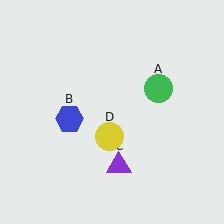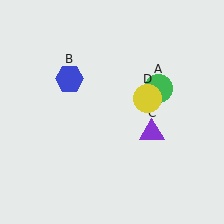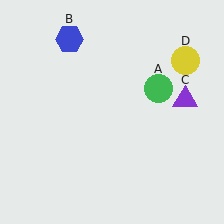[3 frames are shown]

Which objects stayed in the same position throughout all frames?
Green circle (object A) remained stationary.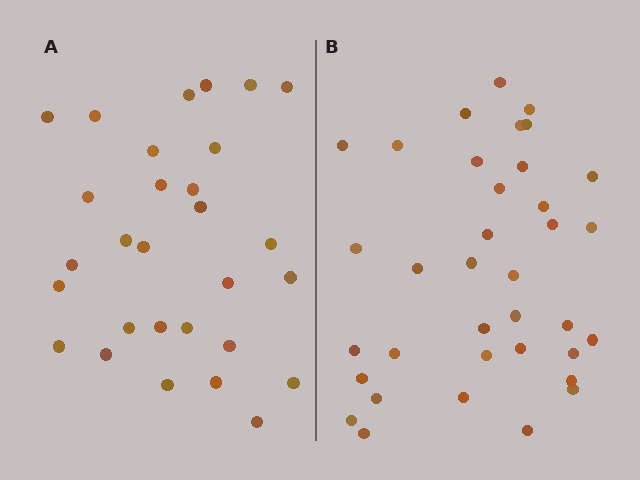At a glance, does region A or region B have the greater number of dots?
Region B (the right region) has more dots.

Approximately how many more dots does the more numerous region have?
Region B has roughly 8 or so more dots than region A.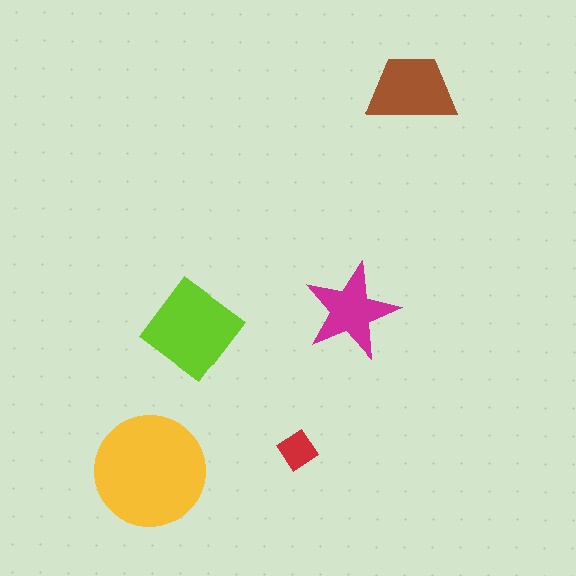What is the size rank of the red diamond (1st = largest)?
5th.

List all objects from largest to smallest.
The yellow circle, the lime diamond, the brown trapezoid, the magenta star, the red diamond.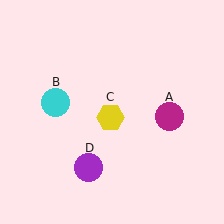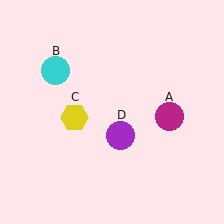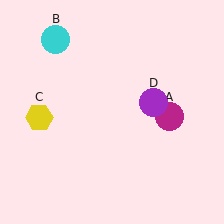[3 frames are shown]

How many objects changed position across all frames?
3 objects changed position: cyan circle (object B), yellow hexagon (object C), purple circle (object D).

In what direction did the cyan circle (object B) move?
The cyan circle (object B) moved up.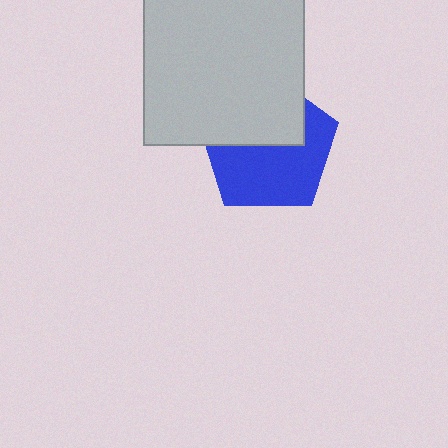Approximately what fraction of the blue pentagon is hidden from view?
Roughly 43% of the blue pentagon is hidden behind the light gray square.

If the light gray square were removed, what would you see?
You would see the complete blue pentagon.